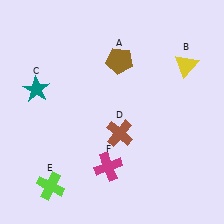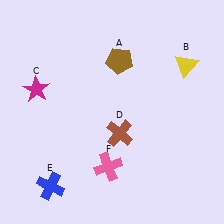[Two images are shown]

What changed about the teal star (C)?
In Image 1, C is teal. In Image 2, it changed to magenta.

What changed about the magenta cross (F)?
In Image 1, F is magenta. In Image 2, it changed to pink.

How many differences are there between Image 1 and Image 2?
There are 3 differences between the two images.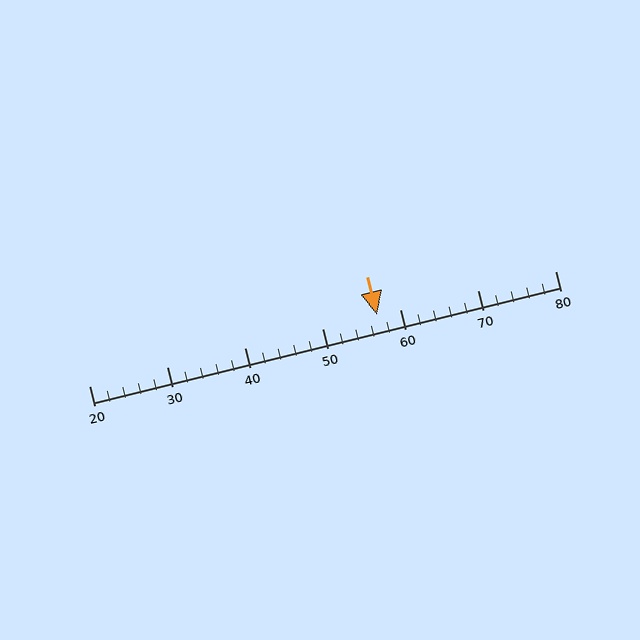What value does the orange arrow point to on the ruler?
The orange arrow points to approximately 57.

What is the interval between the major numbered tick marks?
The major tick marks are spaced 10 units apart.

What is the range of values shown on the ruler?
The ruler shows values from 20 to 80.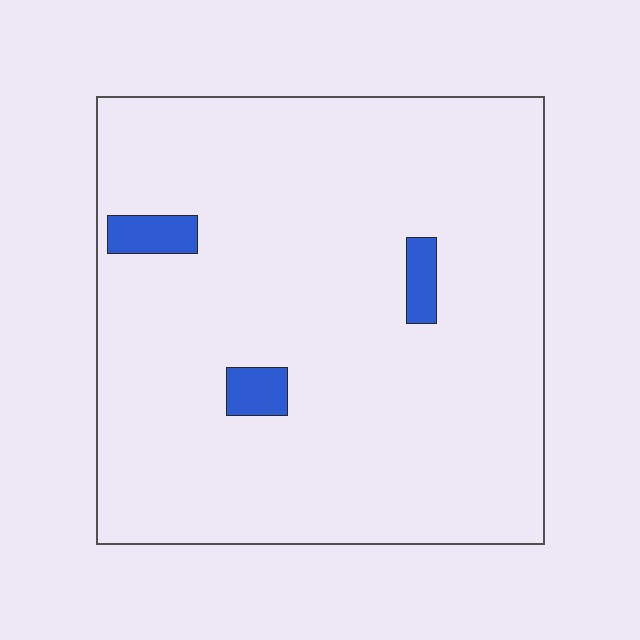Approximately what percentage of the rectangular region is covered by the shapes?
Approximately 5%.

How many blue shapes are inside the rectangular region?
3.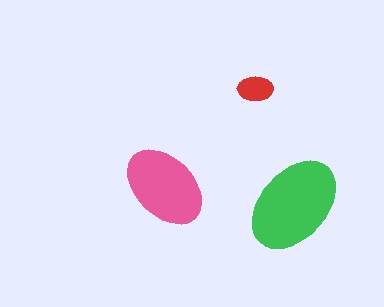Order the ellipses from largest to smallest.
the green one, the pink one, the red one.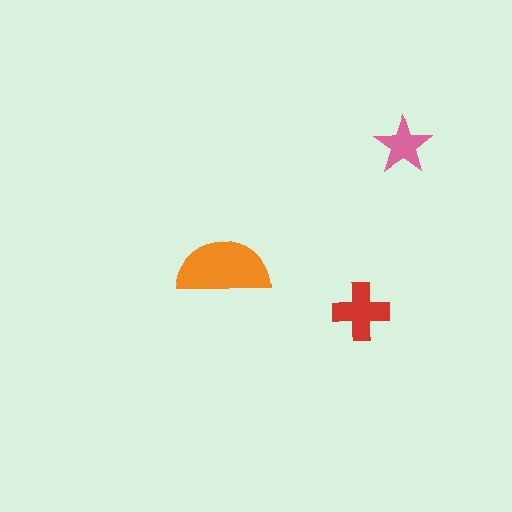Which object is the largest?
The orange semicircle.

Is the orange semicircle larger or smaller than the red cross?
Larger.